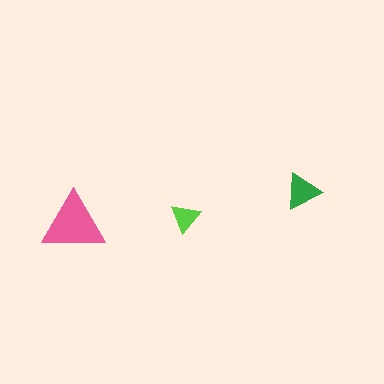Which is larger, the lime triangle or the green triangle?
The green one.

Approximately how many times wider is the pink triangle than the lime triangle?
About 2 times wider.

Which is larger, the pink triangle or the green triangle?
The pink one.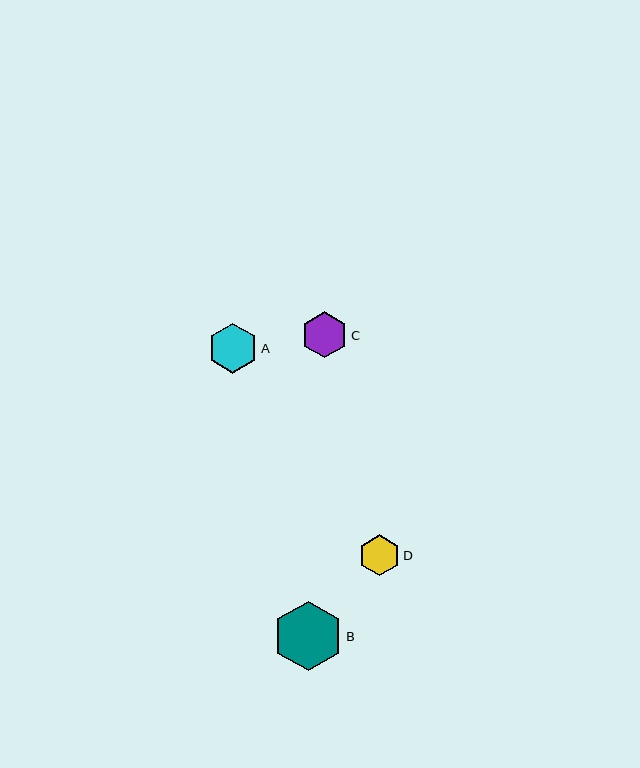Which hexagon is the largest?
Hexagon B is the largest with a size of approximately 70 pixels.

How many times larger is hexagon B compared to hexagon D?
Hexagon B is approximately 1.7 times the size of hexagon D.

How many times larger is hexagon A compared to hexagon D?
Hexagon A is approximately 1.2 times the size of hexagon D.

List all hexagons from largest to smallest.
From largest to smallest: B, A, C, D.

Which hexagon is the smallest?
Hexagon D is the smallest with a size of approximately 41 pixels.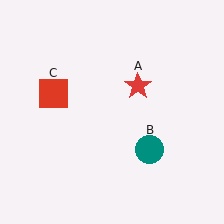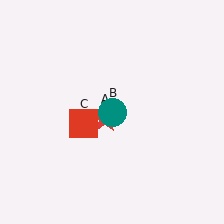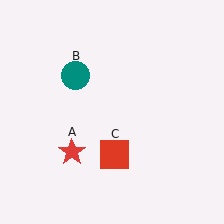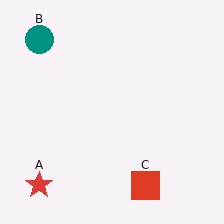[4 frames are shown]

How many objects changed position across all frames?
3 objects changed position: red star (object A), teal circle (object B), red square (object C).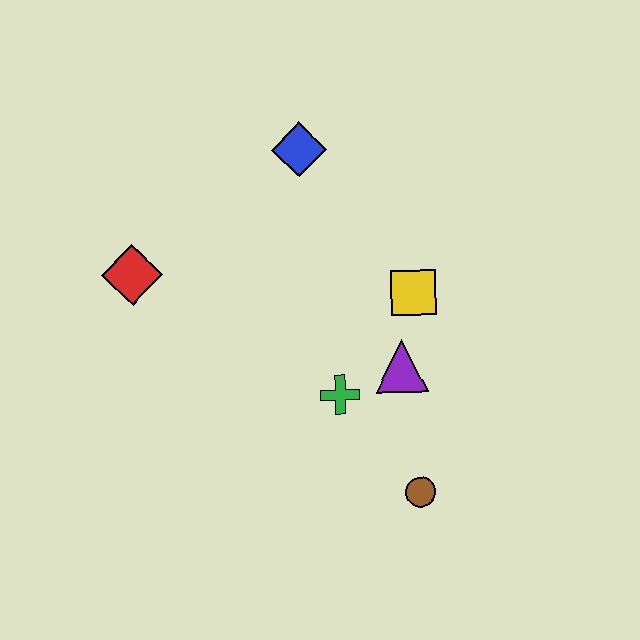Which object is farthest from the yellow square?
The red diamond is farthest from the yellow square.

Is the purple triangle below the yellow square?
Yes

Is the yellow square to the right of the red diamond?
Yes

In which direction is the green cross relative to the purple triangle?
The green cross is to the left of the purple triangle.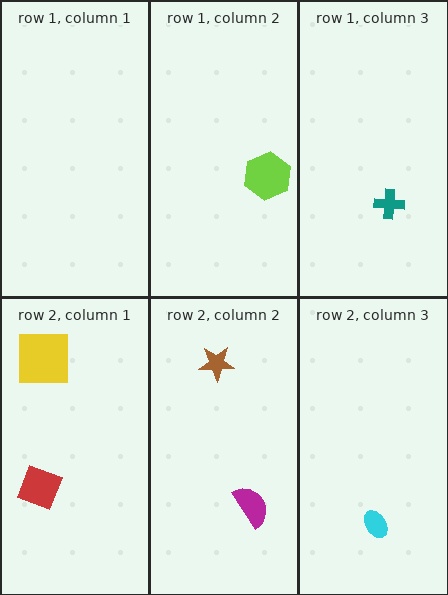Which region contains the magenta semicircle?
The row 2, column 2 region.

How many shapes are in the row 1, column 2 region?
1.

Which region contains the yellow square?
The row 2, column 1 region.